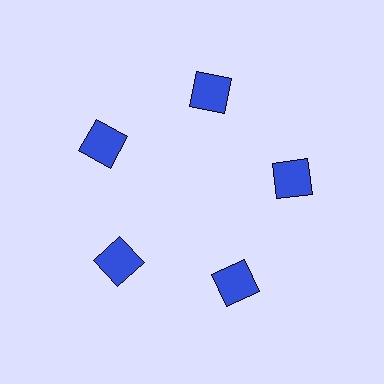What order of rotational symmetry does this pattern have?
This pattern has 5-fold rotational symmetry.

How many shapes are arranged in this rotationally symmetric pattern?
There are 5 shapes, arranged in 5 groups of 1.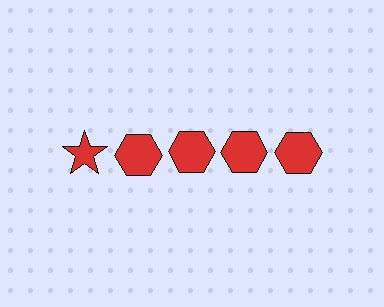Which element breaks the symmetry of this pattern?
The red star in the top row, leftmost column breaks the symmetry. All other shapes are red hexagons.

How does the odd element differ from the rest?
It has a different shape: star instead of hexagon.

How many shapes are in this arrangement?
There are 5 shapes arranged in a grid pattern.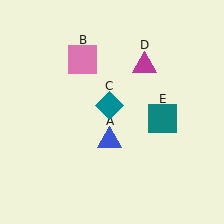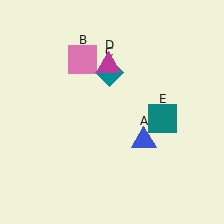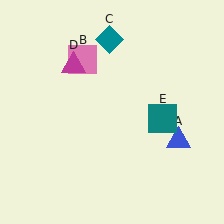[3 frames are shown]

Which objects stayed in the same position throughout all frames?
Pink square (object B) and teal square (object E) remained stationary.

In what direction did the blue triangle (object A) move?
The blue triangle (object A) moved right.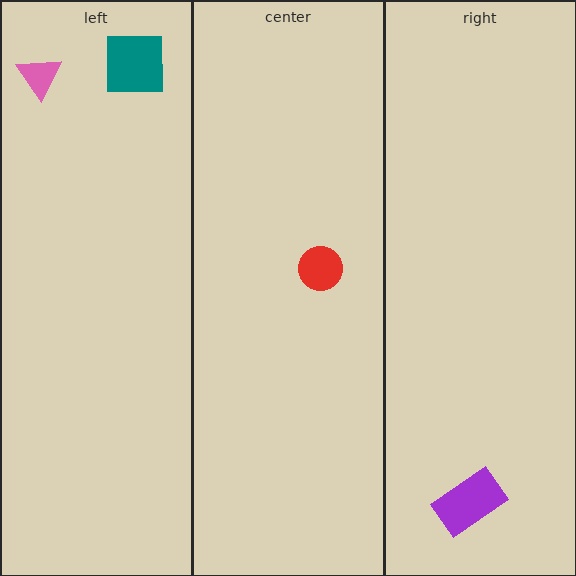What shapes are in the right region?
The purple rectangle.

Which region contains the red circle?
The center region.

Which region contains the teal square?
The left region.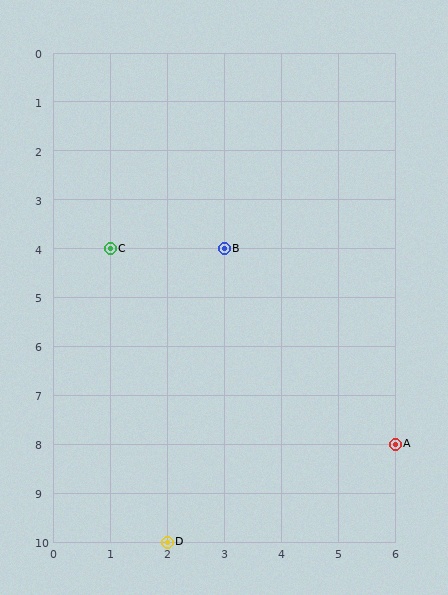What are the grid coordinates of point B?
Point B is at grid coordinates (3, 4).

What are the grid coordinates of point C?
Point C is at grid coordinates (1, 4).